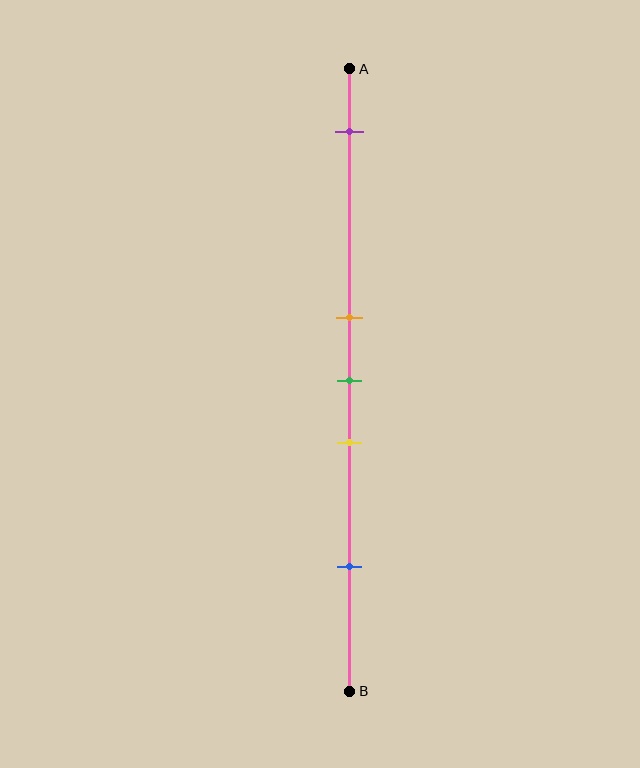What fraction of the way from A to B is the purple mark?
The purple mark is approximately 10% (0.1) of the way from A to B.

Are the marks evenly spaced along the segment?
No, the marks are not evenly spaced.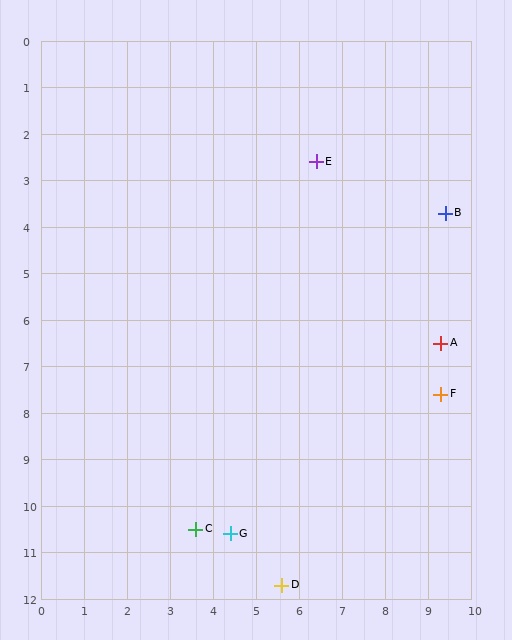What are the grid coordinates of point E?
Point E is at approximately (6.4, 2.6).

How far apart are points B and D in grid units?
Points B and D are about 8.9 grid units apart.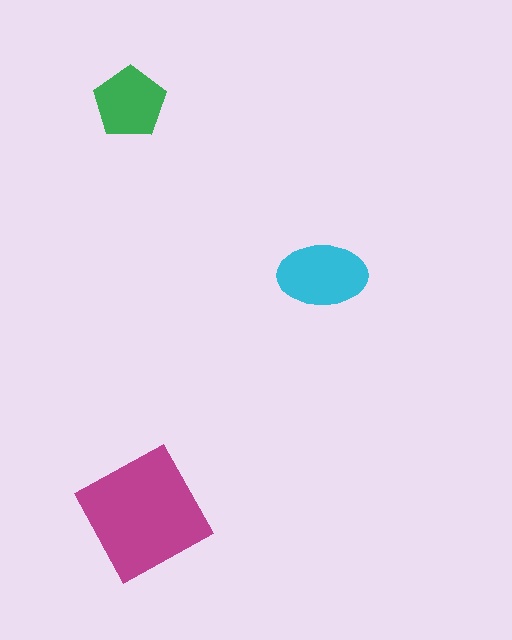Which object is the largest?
The magenta square.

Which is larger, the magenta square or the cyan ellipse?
The magenta square.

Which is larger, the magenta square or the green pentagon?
The magenta square.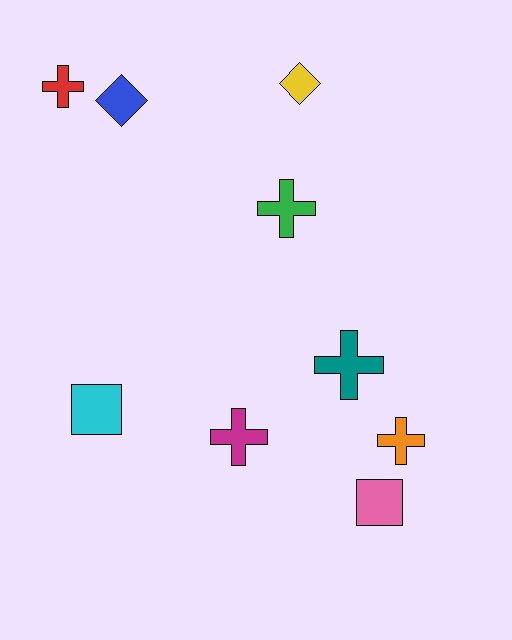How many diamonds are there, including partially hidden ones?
There are 2 diamonds.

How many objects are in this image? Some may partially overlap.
There are 9 objects.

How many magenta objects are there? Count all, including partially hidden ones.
There is 1 magenta object.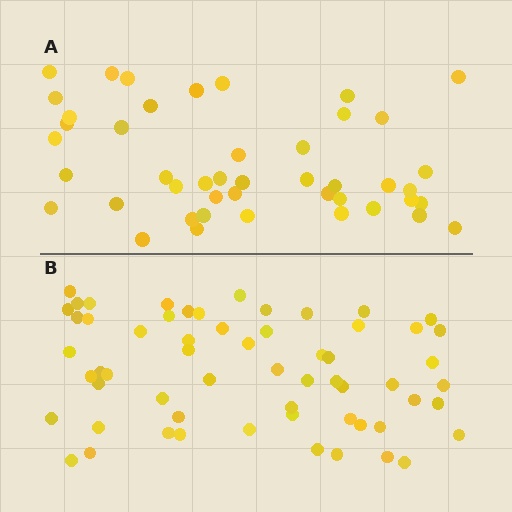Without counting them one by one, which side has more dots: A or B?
Region B (the bottom region) has more dots.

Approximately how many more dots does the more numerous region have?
Region B has approximately 15 more dots than region A.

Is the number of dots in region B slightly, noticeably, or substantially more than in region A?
Region B has noticeably more, but not dramatically so. The ratio is roughly 1.3 to 1.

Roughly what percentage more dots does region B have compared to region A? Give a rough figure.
About 35% more.